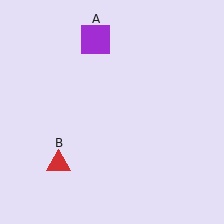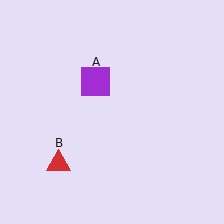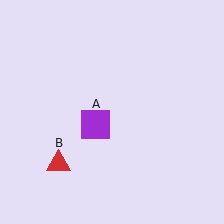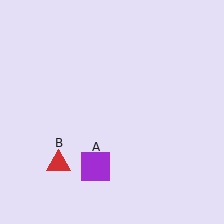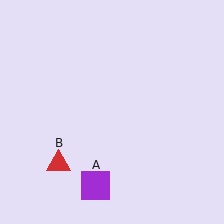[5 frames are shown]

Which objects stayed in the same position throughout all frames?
Red triangle (object B) remained stationary.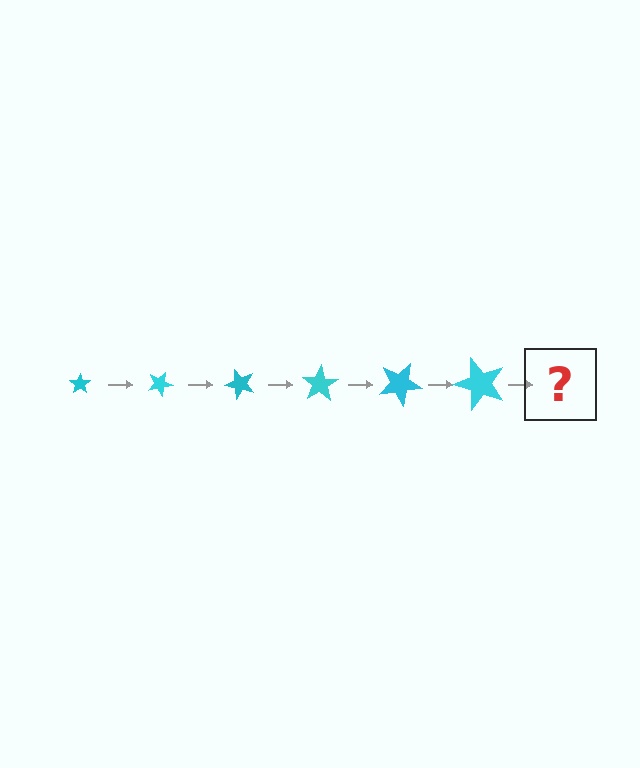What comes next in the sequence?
The next element should be a star, larger than the previous one and rotated 150 degrees from the start.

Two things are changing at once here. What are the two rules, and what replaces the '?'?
The two rules are that the star grows larger each step and it rotates 25 degrees each step. The '?' should be a star, larger than the previous one and rotated 150 degrees from the start.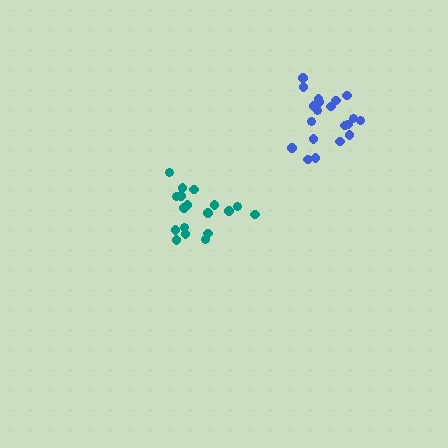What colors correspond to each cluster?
The clusters are colored: blue, teal.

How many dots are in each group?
Group 1: 20 dots, Group 2: 18 dots (38 total).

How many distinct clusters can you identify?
There are 2 distinct clusters.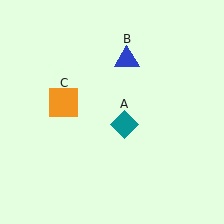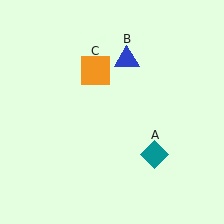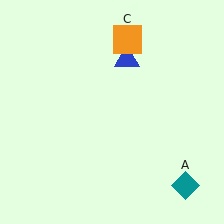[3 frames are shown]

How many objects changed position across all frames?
2 objects changed position: teal diamond (object A), orange square (object C).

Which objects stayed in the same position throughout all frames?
Blue triangle (object B) remained stationary.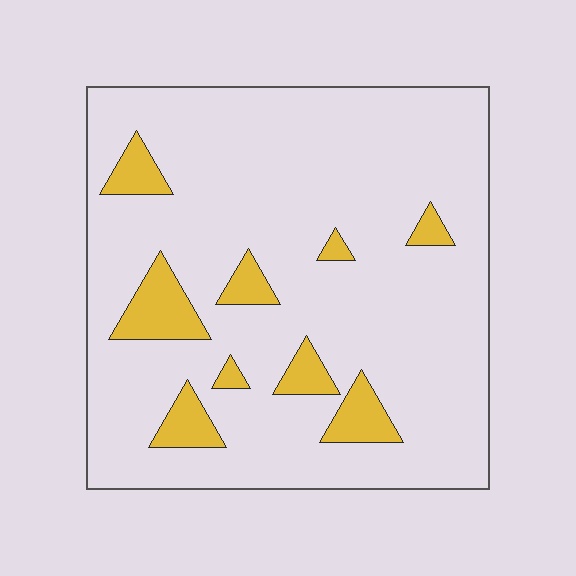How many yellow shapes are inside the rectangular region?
9.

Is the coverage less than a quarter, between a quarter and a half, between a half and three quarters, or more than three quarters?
Less than a quarter.